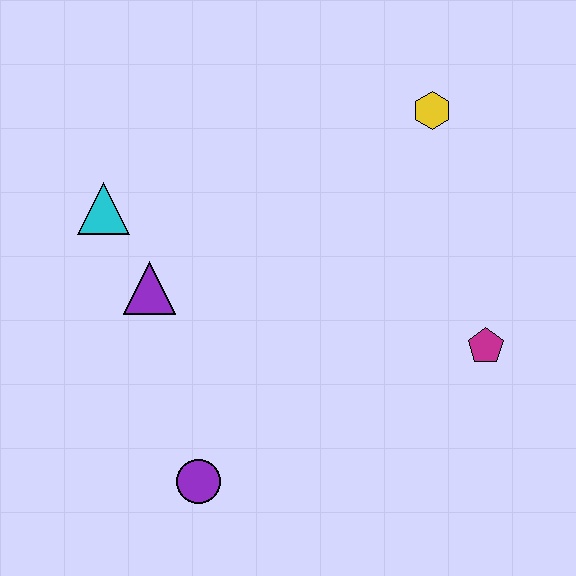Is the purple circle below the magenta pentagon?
Yes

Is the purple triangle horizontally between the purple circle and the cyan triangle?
Yes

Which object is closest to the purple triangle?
The cyan triangle is closest to the purple triangle.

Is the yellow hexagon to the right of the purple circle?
Yes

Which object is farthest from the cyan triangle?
The magenta pentagon is farthest from the cyan triangle.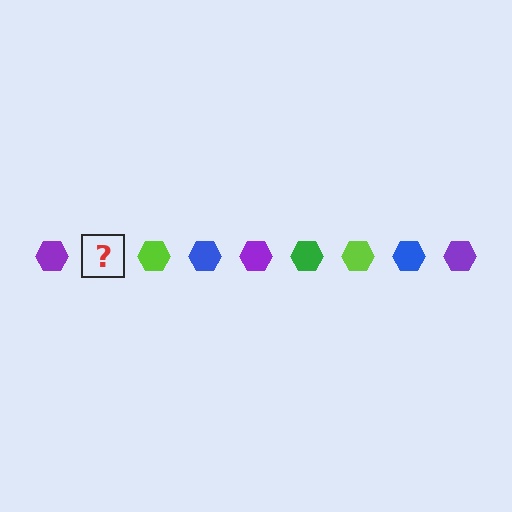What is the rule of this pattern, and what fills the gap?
The rule is that the pattern cycles through purple, green, lime, blue hexagons. The gap should be filled with a green hexagon.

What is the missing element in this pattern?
The missing element is a green hexagon.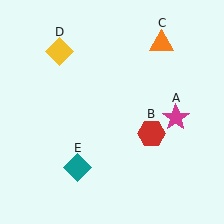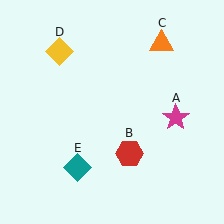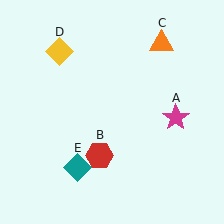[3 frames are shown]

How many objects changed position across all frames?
1 object changed position: red hexagon (object B).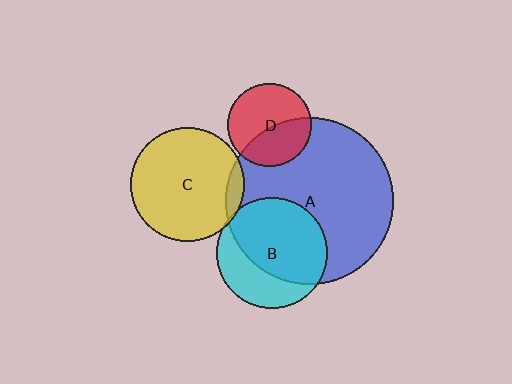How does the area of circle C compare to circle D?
Approximately 1.8 times.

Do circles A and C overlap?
Yes.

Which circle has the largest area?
Circle A (blue).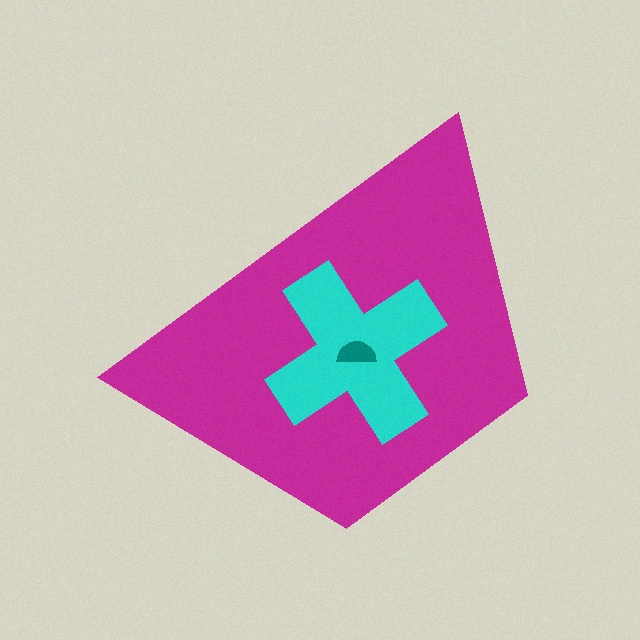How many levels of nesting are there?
3.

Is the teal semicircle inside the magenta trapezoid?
Yes.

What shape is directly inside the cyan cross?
The teal semicircle.